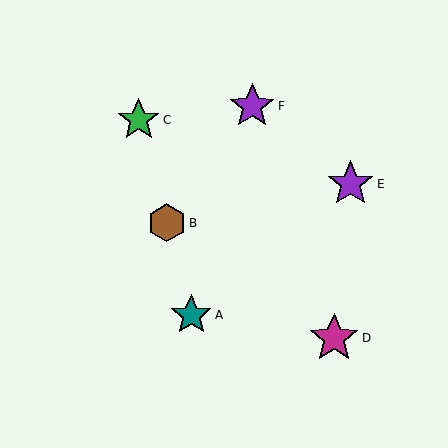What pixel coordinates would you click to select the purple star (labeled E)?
Click at (351, 184) to select the purple star E.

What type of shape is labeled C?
Shape C is a green star.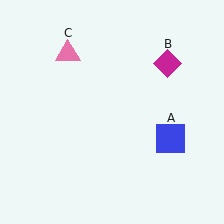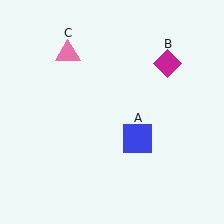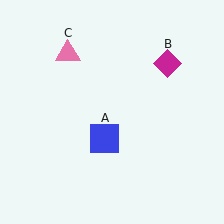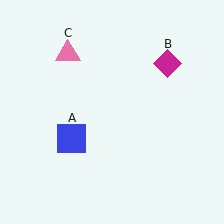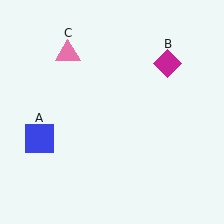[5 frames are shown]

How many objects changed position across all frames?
1 object changed position: blue square (object A).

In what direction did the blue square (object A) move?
The blue square (object A) moved left.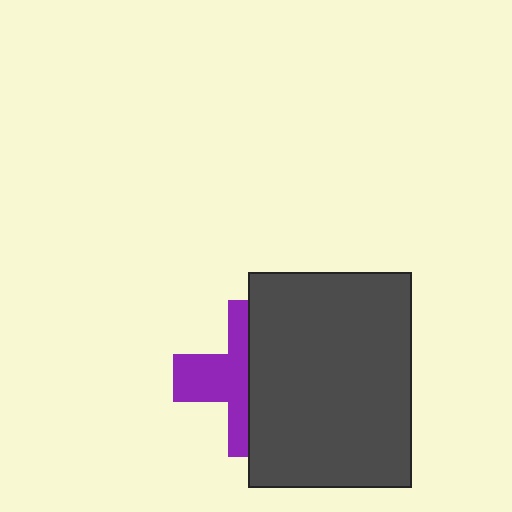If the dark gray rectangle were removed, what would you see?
You would see the complete purple cross.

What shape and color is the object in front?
The object in front is a dark gray rectangle.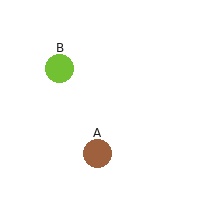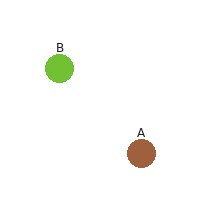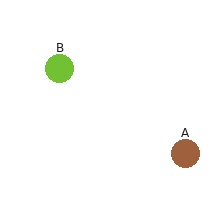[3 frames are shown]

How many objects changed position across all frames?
1 object changed position: brown circle (object A).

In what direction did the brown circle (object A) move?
The brown circle (object A) moved right.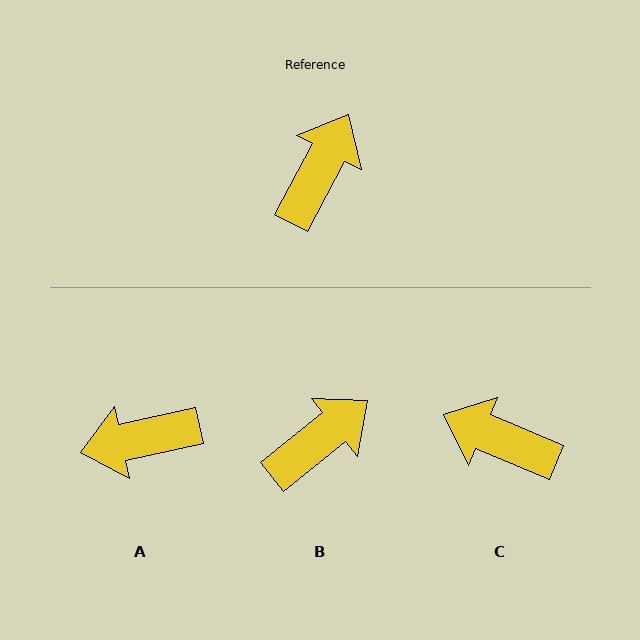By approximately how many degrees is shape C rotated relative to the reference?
Approximately 95 degrees counter-clockwise.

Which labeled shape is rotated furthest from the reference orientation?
A, about 131 degrees away.